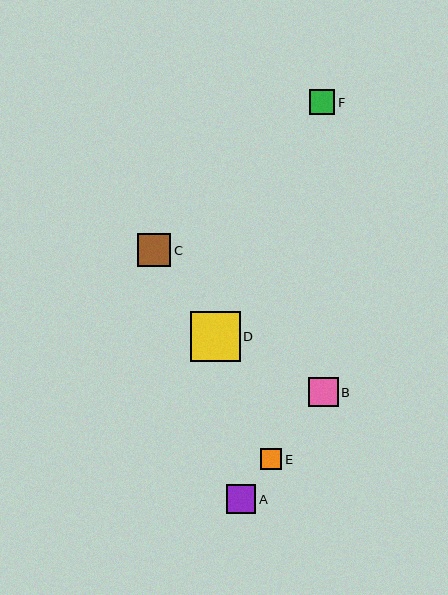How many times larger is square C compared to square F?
Square C is approximately 1.3 times the size of square F.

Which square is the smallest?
Square E is the smallest with a size of approximately 21 pixels.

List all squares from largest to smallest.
From largest to smallest: D, C, B, A, F, E.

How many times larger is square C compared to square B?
Square C is approximately 1.1 times the size of square B.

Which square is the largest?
Square D is the largest with a size of approximately 50 pixels.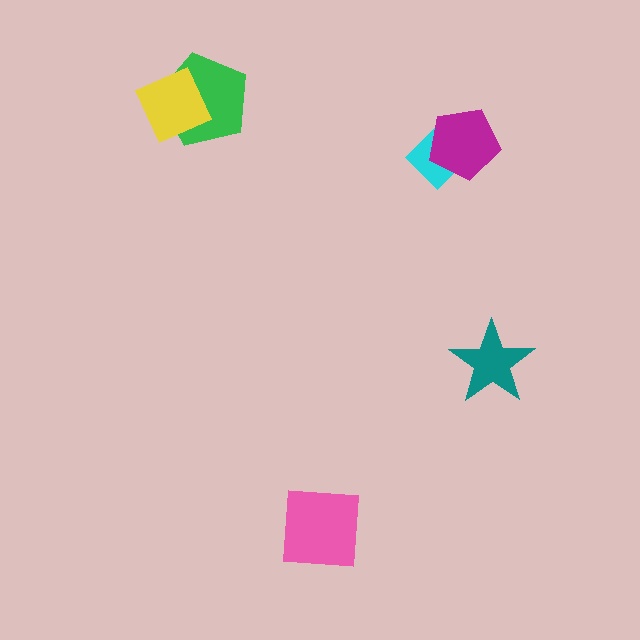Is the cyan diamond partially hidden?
Yes, it is partially covered by another shape.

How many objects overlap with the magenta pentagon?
1 object overlaps with the magenta pentagon.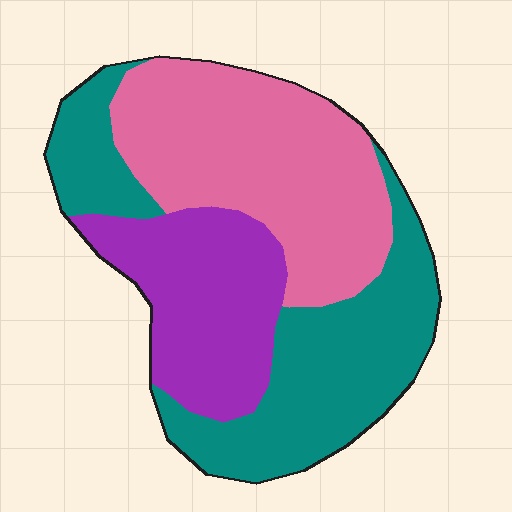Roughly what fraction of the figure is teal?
Teal covers 38% of the figure.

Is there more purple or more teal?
Teal.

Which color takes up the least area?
Purple, at roughly 25%.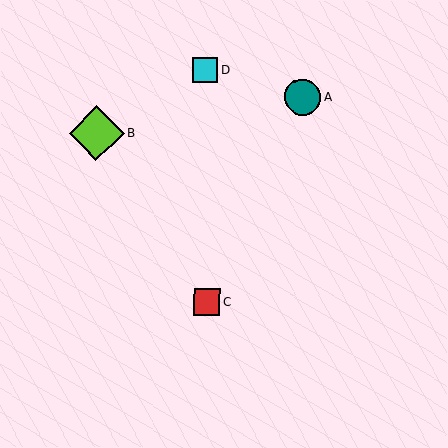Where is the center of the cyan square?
The center of the cyan square is at (205, 70).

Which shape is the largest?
The lime diamond (labeled B) is the largest.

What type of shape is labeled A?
Shape A is a teal circle.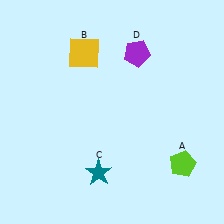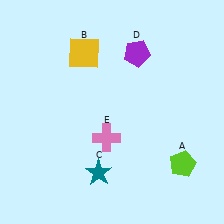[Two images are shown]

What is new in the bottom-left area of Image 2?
A pink cross (E) was added in the bottom-left area of Image 2.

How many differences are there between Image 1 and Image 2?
There is 1 difference between the two images.